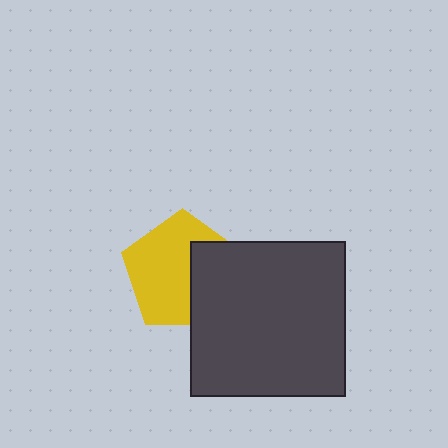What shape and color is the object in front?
The object in front is a dark gray square.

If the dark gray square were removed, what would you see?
You would see the complete yellow pentagon.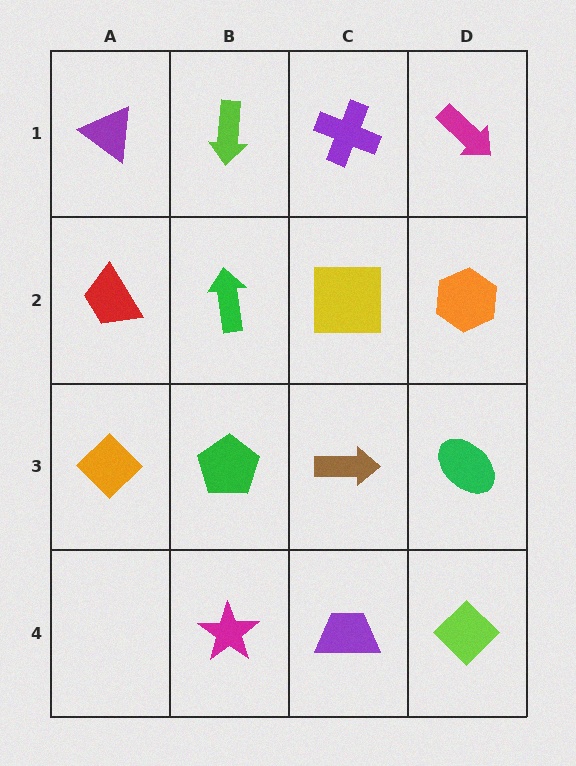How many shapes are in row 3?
4 shapes.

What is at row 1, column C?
A purple cross.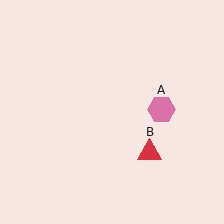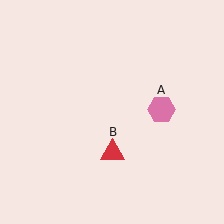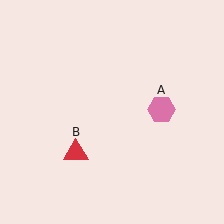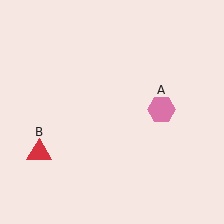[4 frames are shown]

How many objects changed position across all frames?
1 object changed position: red triangle (object B).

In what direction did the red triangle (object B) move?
The red triangle (object B) moved left.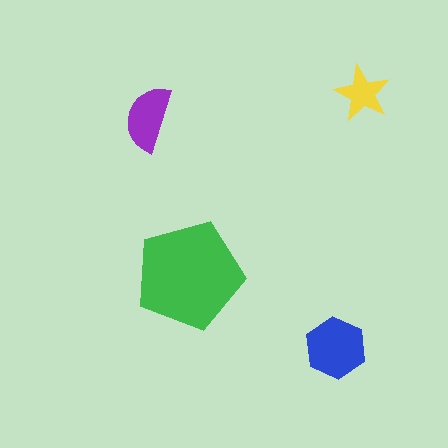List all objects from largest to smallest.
The green pentagon, the blue hexagon, the purple semicircle, the yellow star.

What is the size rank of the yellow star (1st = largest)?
4th.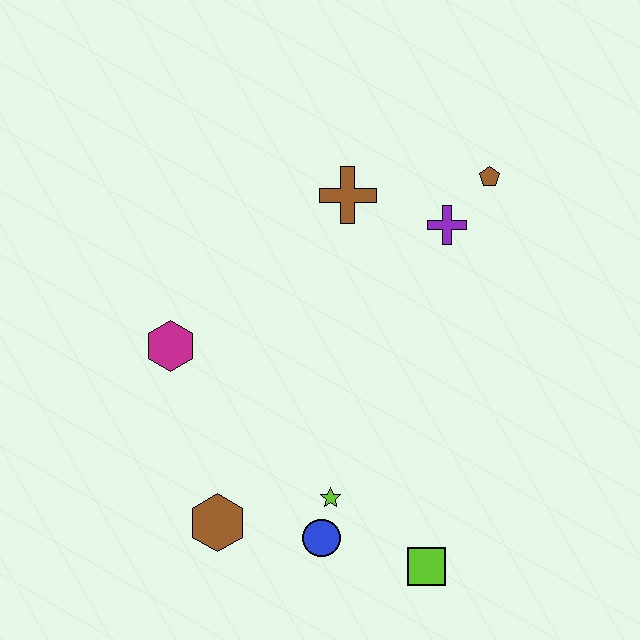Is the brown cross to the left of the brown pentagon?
Yes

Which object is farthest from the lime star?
The brown pentagon is farthest from the lime star.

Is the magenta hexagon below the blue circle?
No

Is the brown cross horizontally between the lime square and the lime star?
Yes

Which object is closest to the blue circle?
The lime star is closest to the blue circle.